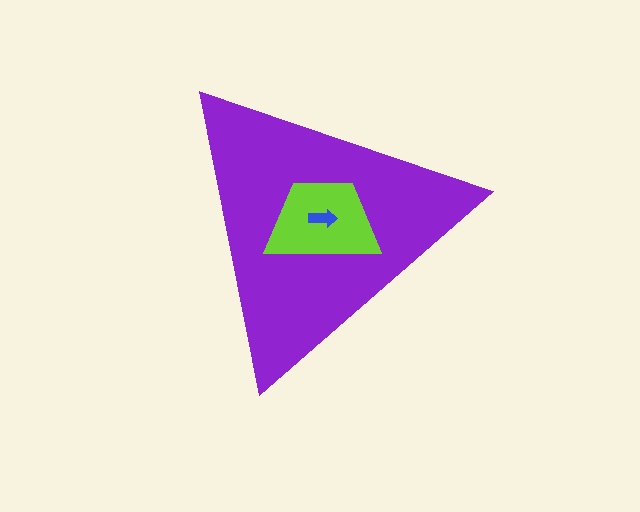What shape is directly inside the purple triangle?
The lime trapezoid.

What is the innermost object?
The blue arrow.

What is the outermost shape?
The purple triangle.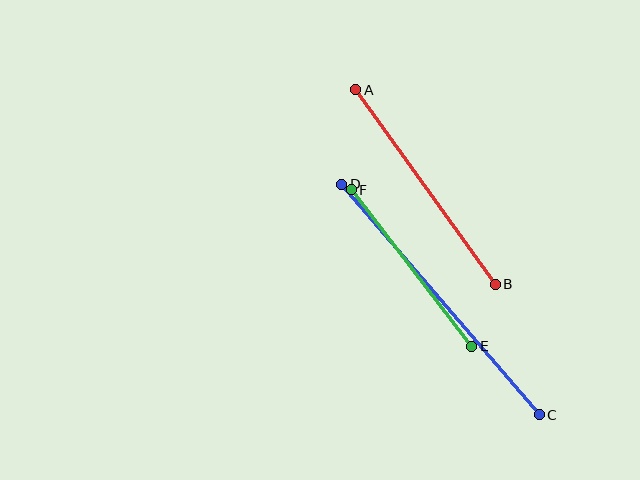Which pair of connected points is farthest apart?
Points C and D are farthest apart.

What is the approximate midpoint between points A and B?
The midpoint is at approximately (426, 187) pixels.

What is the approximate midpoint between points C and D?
The midpoint is at approximately (440, 300) pixels.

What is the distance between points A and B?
The distance is approximately 240 pixels.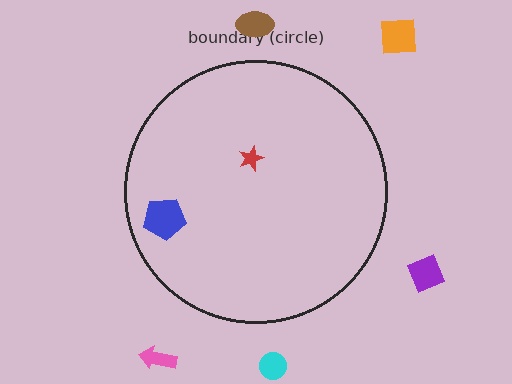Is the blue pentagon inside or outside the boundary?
Inside.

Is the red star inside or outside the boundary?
Inside.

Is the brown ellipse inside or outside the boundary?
Outside.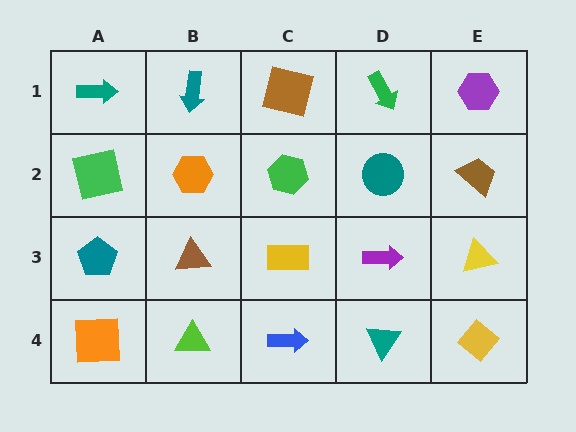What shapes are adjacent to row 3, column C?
A green hexagon (row 2, column C), a blue arrow (row 4, column C), a brown triangle (row 3, column B), a purple arrow (row 3, column D).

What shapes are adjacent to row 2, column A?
A teal arrow (row 1, column A), a teal pentagon (row 3, column A), an orange hexagon (row 2, column B).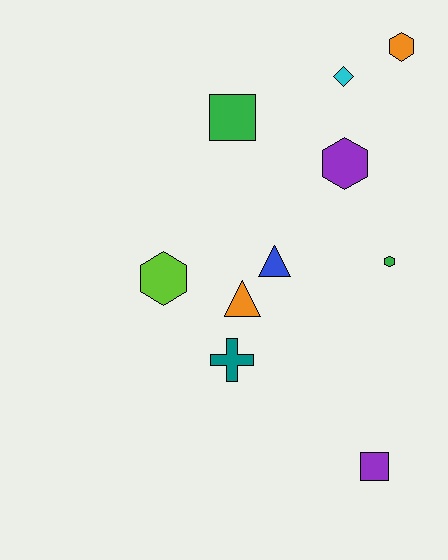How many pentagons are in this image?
There are no pentagons.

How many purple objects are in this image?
There are 2 purple objects.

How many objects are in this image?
There are 10 objects.